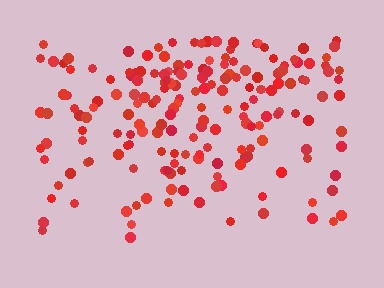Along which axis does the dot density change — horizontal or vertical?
Vertical.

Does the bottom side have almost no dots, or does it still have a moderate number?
Still a moderate number, just noticeably fewer than the top.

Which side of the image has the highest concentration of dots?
The top.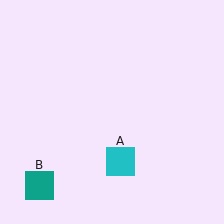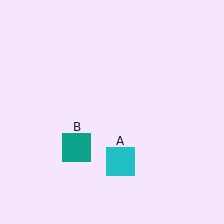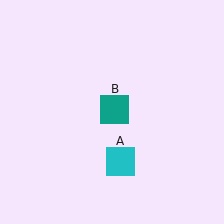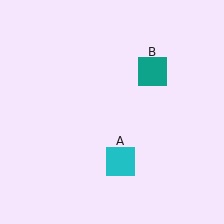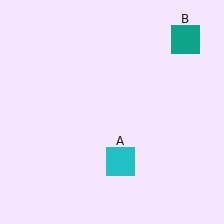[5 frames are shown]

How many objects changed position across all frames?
1 object changed position: teal square (object B).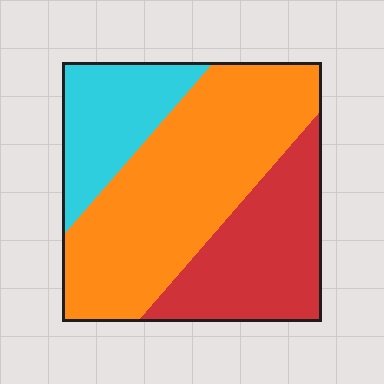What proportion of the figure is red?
Red covers 29% of the figure.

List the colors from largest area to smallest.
From largest to smallest: orange, red, cyan.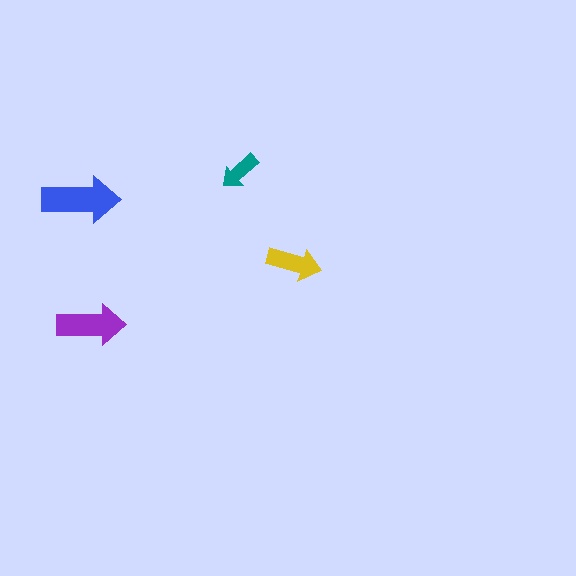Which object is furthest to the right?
The yellow arrow is rightmost.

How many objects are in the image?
There are 4 objects in the image.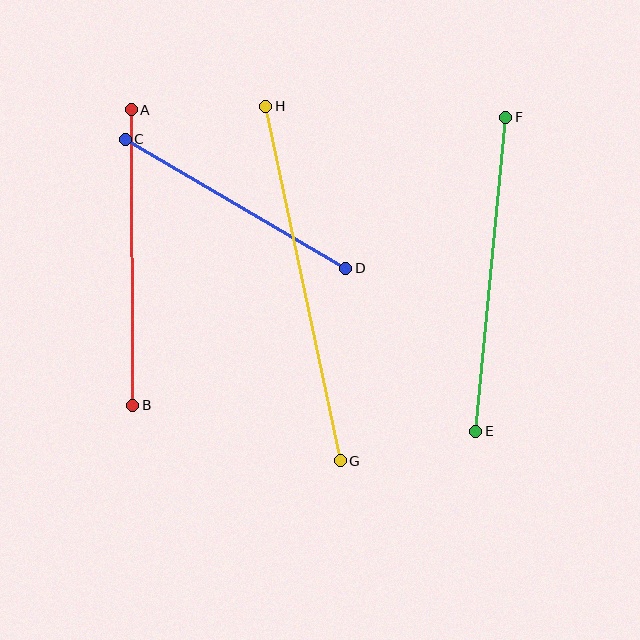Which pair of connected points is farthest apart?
Points G and H are farthest apart.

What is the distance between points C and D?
The distance is approximately 255 pixels.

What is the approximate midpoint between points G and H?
The midpoint is at approximately (303, 284) pixels.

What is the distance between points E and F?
The distance is approximately 315 pixels.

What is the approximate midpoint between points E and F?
The midpoint is at approximately (491, 274) pixels.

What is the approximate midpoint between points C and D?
The midpoint is at approximately (236, 204) pixels.